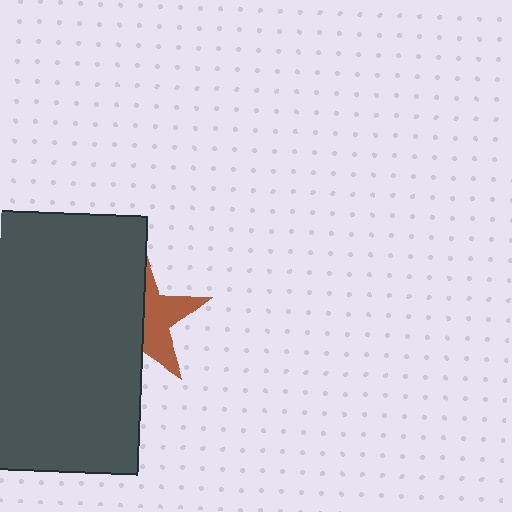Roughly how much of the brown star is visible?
A small part of it is visible (roughly 43%).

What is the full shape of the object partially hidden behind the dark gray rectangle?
The partially hidden object is a brown star.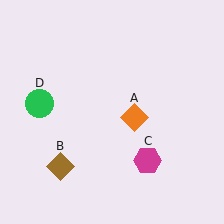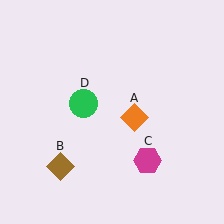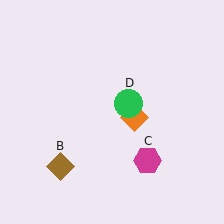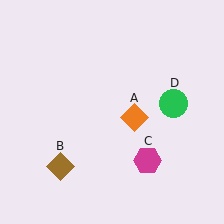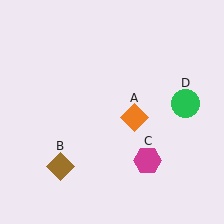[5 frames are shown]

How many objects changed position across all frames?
1 object changed position: green circle (object D).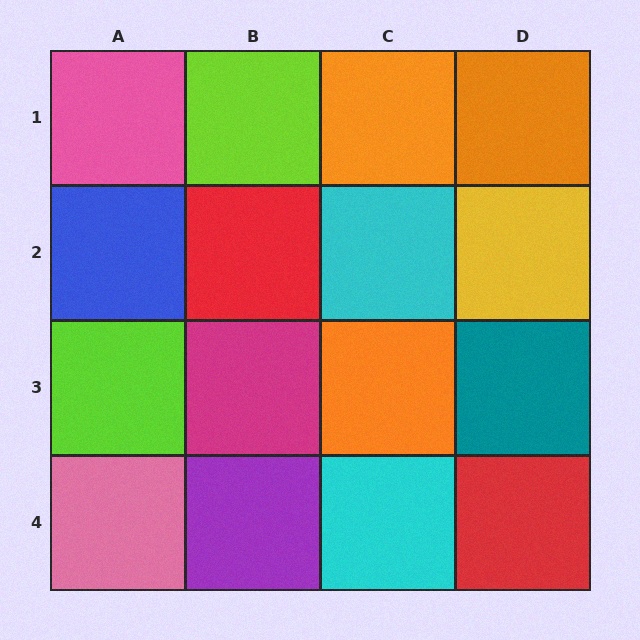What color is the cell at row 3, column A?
Lime.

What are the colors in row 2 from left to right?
Blue, red, cyan, yellow.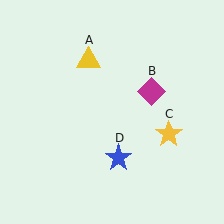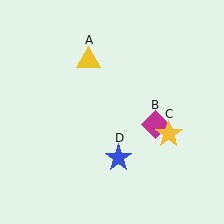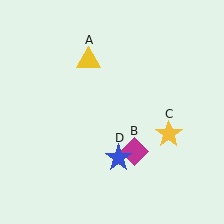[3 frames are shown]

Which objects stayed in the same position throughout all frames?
Yellow triangle (object A) and yellow star (object C) and blue star (object D) remained stationary.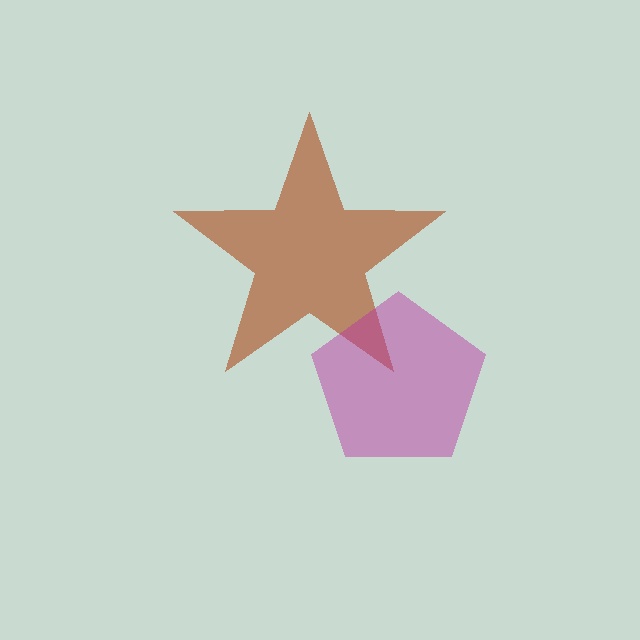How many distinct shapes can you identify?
There are 2 distinct shapes: a brown star, a magenta pentagon.